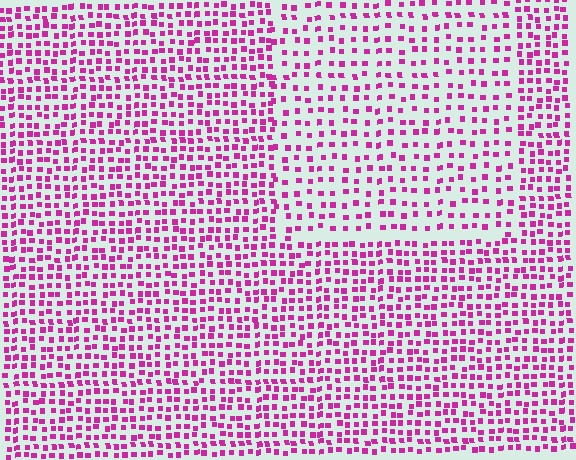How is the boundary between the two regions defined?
The boundary is defined by a change in element density (approximately 1.7x ratio). All elements are the same color, size, and shape.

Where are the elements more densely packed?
The elements are more densely packed outside the rectangle boundary.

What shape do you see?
I see a rectangle.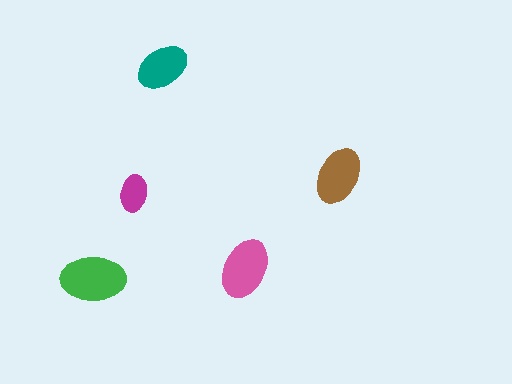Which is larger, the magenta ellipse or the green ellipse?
The green one.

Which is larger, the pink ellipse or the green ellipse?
The green one.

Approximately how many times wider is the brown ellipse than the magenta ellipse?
About 1.5 times wider.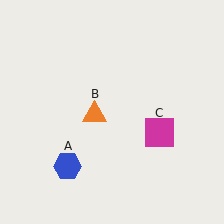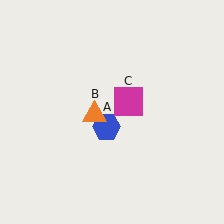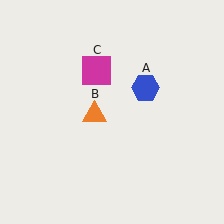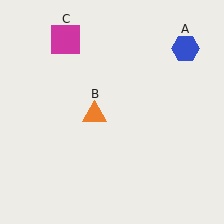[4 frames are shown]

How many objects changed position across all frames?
2 objects changed position: blue hexagon (object A), magenta square (object C).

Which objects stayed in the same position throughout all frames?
Orange triangle (object B) remained stationary.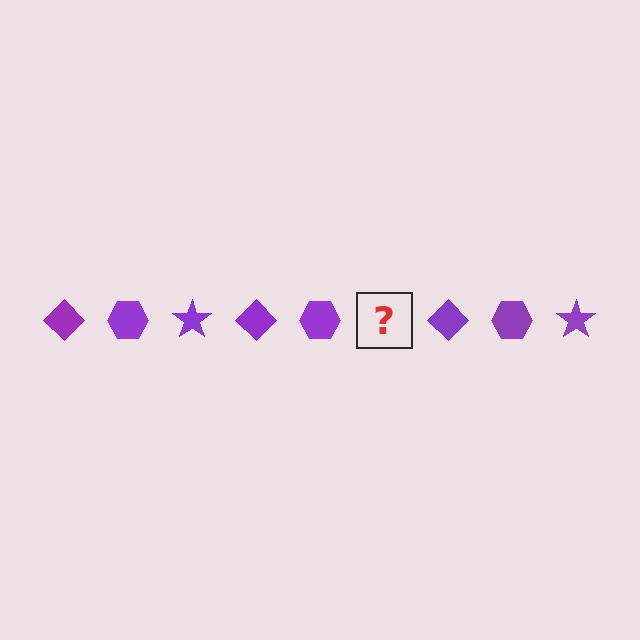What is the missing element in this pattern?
The missing element is a purple star.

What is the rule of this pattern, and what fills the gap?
The rule is that the pattern cycles through diamond, hexagon, star shapes in purple. The gap should be filled with a purple star.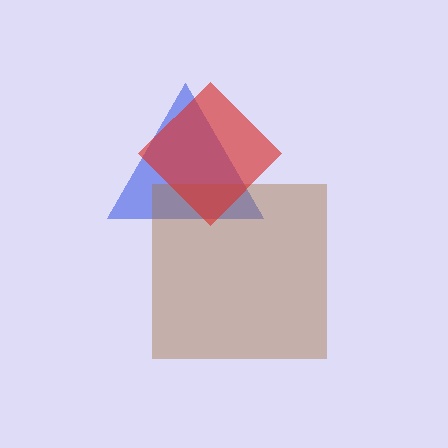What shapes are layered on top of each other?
The layered shapes are: a blue triangle, a brown square, a red diamond.